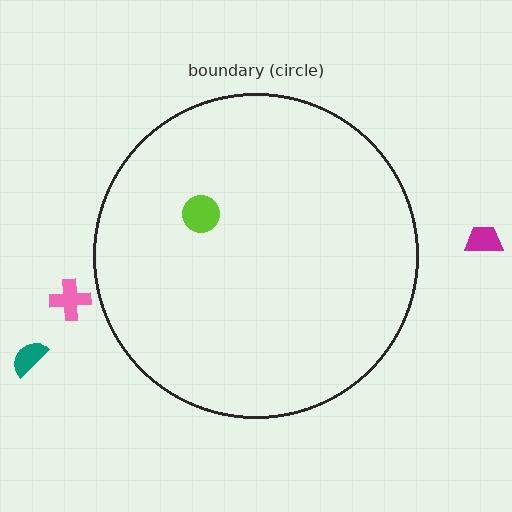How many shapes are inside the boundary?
1 inside, 3 outside.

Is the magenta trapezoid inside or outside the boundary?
Outside.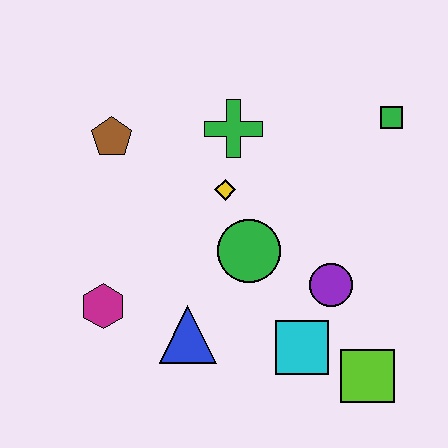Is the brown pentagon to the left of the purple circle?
Yes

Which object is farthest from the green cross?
The lime square is farthest from the green cross.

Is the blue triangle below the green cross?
Yes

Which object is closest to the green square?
The green cross is closest to the green square.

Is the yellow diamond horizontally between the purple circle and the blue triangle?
Yes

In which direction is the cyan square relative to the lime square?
The cyan square is to the left of the lime square.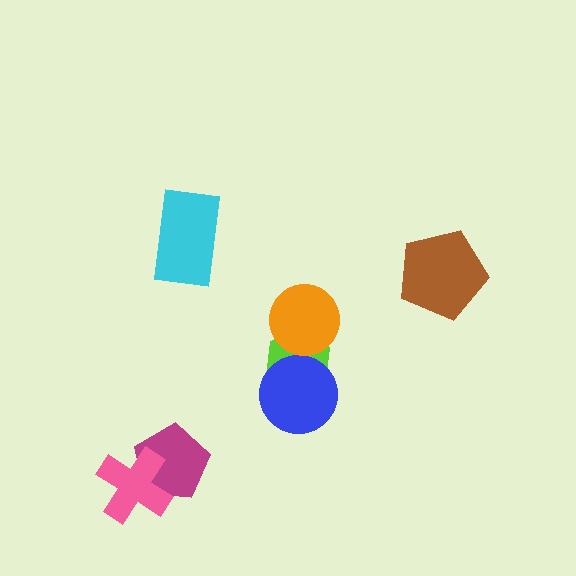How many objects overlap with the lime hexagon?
2 objects overlap with the lime hexagon.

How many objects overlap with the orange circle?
1 object overlaps with the orange circle.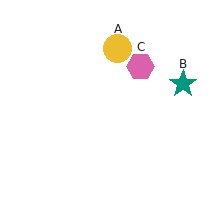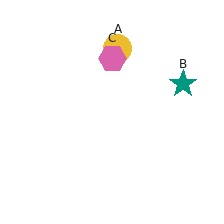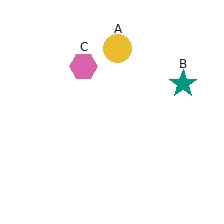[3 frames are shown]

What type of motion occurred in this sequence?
The pink hexagon (object C) rotated counterclockwise around the center of the scene.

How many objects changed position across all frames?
1 object changed position: pink hexagon (object C).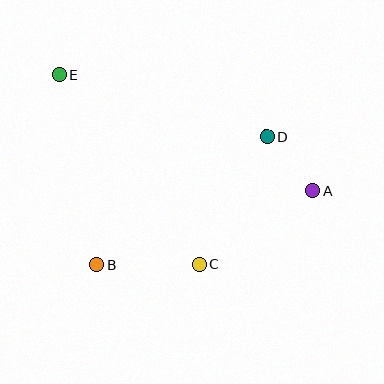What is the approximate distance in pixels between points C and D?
The distance between C and D is approximately 144 pixels.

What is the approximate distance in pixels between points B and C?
The distance between B and C is approximately 103 pixels.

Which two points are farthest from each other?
Points A and E are farthest from each other.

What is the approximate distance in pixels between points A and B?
The distance between A and B is approximately 229 pixels.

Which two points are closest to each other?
Points A and D are closest to each other.